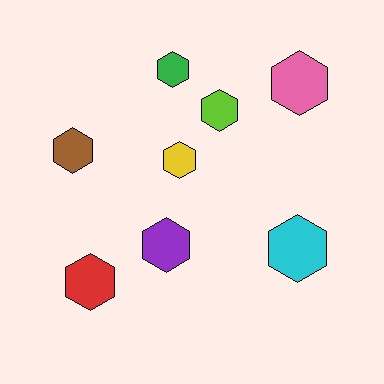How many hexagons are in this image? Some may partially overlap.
There are 8 hexagons.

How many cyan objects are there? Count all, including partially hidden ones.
There is 1 cyan object.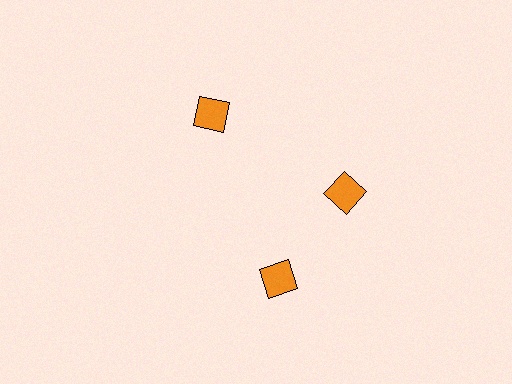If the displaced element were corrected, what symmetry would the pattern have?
It would have 3-fold rotational symmetry — the pattern would map onto itself every 120 degrees.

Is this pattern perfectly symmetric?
No. The 3 orange diamonds are arranged in a ring, but one element near the 7 o'clock position is rotated out of alignment along the ring, breaking the 3-fold rotational symmetry.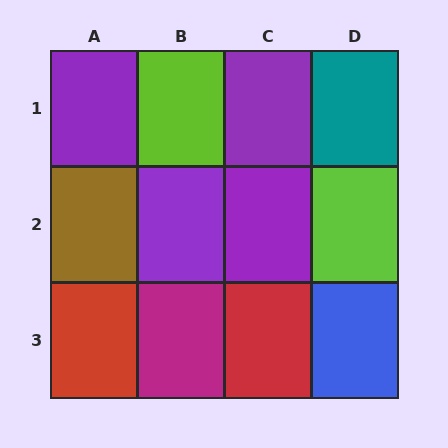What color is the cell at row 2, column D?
Lime.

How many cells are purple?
4 cells are purple.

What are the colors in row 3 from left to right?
Red, magenta, red, blue.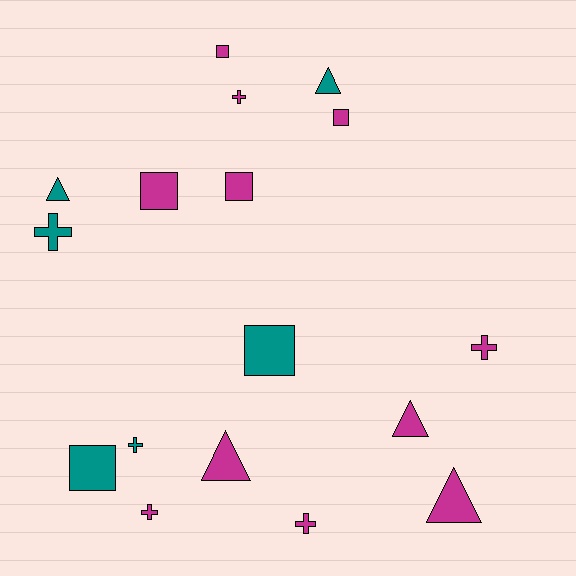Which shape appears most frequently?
Square, with 6 objects.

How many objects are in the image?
There are 17 objects.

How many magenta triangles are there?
There are 3 magenta triangles.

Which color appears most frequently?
Magenta, with 11 objects.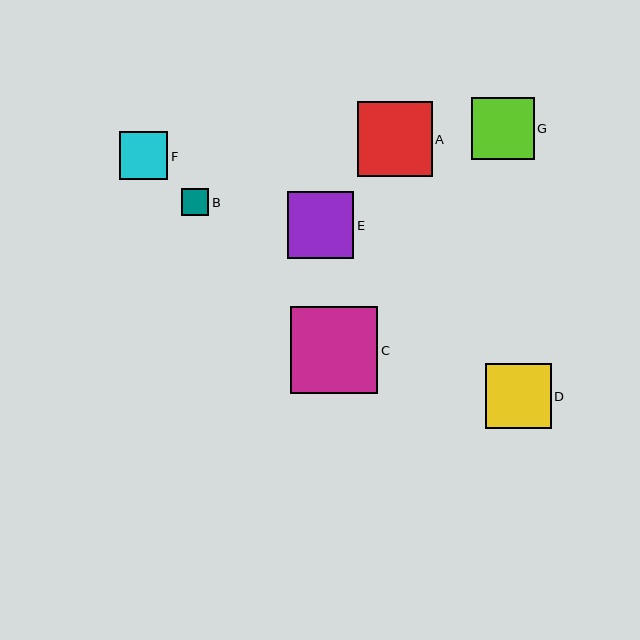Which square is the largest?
Square C is the largest with a size of approximately 87 pixels.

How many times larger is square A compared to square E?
Square A is approximately 1.1 times the size of square E.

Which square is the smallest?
Square B is the smallest with a size of approximately 27 pixels.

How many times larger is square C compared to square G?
Square C is approximately 1.4 times the size of square G.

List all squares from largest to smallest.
From largest to smallest: C, A, E, D, G, F, B.